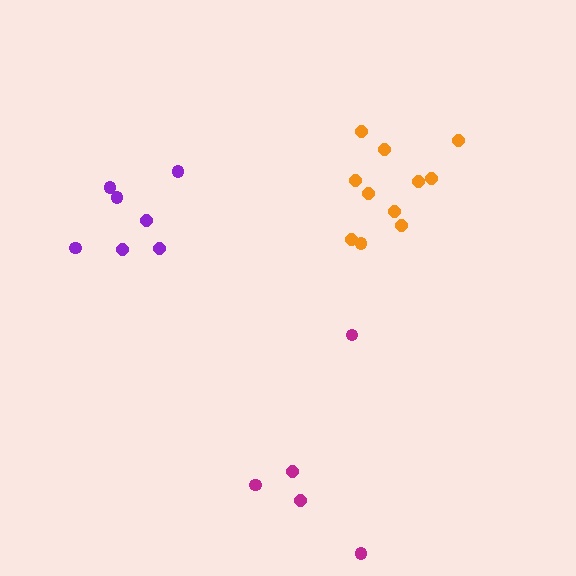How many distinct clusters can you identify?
There are 3 distinct clusters.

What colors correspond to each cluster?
The clusters are colored: orange, purple, magenta.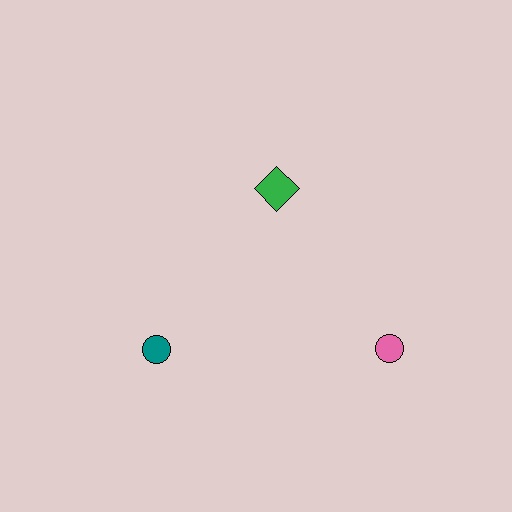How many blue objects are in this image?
There are no blue objects.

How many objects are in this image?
There are 3 objects.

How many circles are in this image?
There are 2 circles.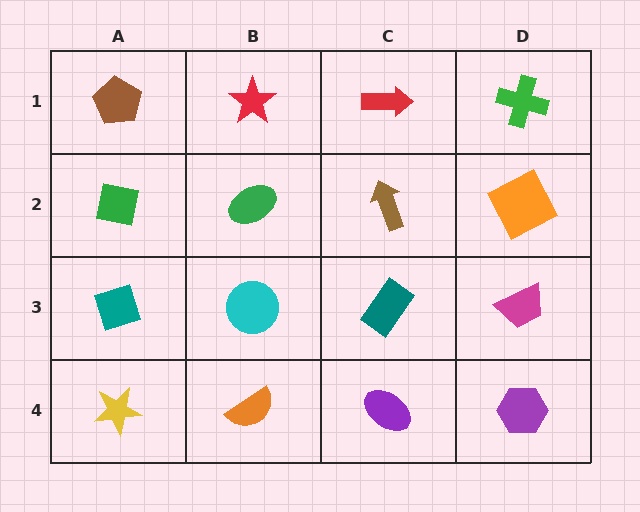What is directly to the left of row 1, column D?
A red arrow.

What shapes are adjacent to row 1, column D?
An orange square (row 2, column D), a red arrow (row 1, column C).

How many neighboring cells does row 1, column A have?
2.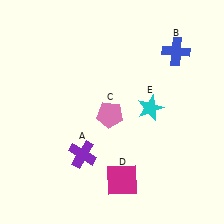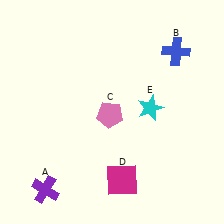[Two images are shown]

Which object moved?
The purple cross (A) moved left.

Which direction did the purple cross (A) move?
The purple cross (A) moved left.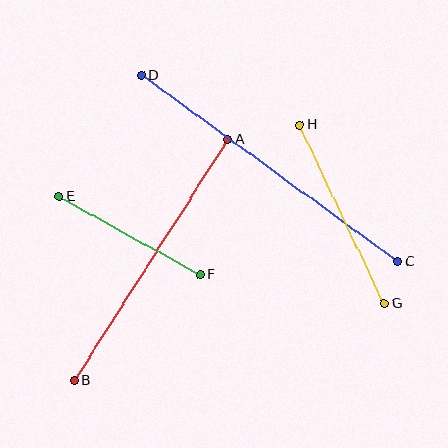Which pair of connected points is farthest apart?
Points C and D are farthest apart.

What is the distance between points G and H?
The distance is approximately 198 pixels.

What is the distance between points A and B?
The distance is approximately 286 pixels.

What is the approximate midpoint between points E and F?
The midpoint is at approximately (130, 235) pixels.